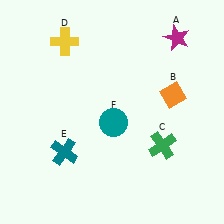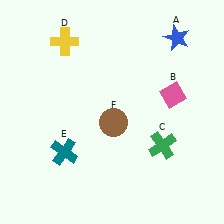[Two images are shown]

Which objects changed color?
A changed from magenta to blue. B changed from orange to pink. F changed from teal to brown.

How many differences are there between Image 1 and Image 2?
There are 3 differences between the two images.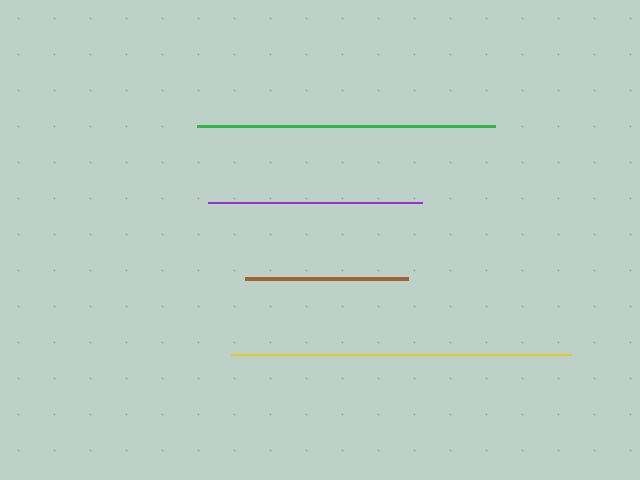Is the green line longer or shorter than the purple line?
The green line is longer than the purple line.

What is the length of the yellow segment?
The yellow segment is approximately 340 pixels long.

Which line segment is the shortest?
The brown line is the shortest at approximately 163 pixels.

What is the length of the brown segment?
The brown segment is approximately 163 pixels long.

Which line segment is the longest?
The yellow line is the longest at approximately 340 pixels.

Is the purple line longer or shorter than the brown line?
The purple line is longer than the brown line.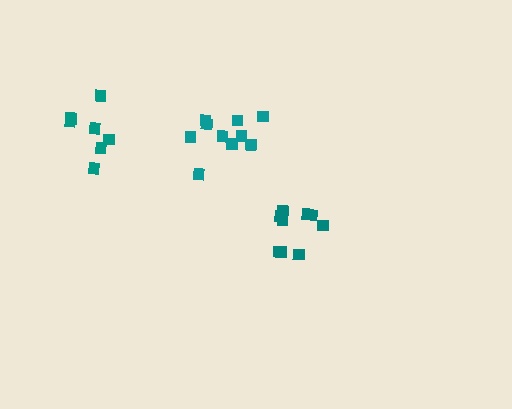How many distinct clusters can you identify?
There are 3 distinct clusters.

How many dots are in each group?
Group 1: 9 dots, Group 2: 7 dots, Group 3: 10 dots (26 total).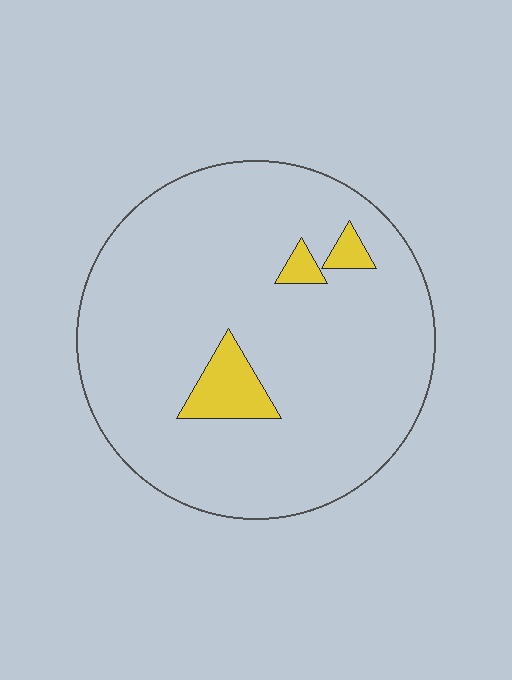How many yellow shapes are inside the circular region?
3.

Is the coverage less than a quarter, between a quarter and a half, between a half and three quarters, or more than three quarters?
Less than a quarter.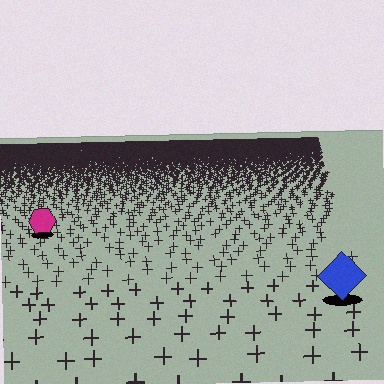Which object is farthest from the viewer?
The magenta hexagon is farthest from the viewer. It appears smaller and the ground texture around it is denser.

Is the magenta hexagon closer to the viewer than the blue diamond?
No. The blue diamond is closer — you can tell from the texture gradient: the ground texture is coarser near it.